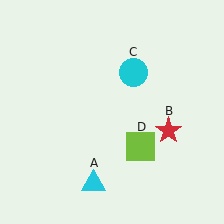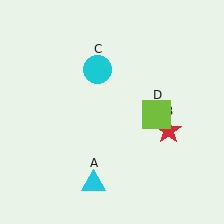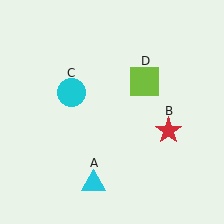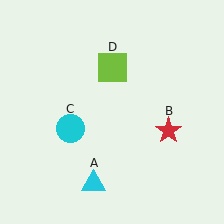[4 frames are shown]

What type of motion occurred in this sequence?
The cyan circle (object C), lime square (object D) rotated counterclockwise around the center of the scene.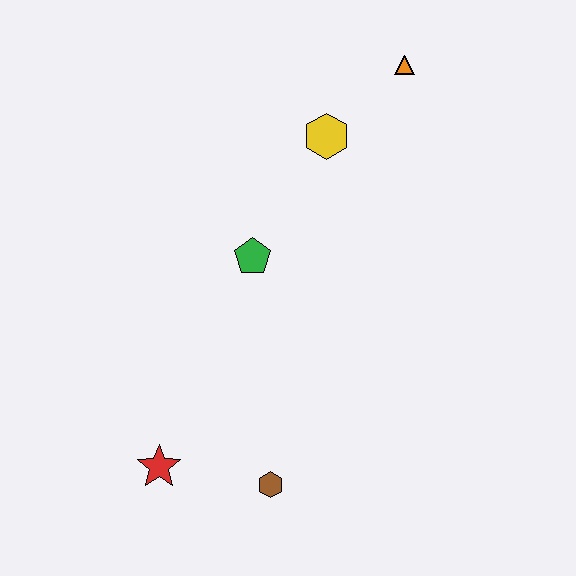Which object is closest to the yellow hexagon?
The orange triangle is closest to the yellow hexagon.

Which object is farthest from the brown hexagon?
The orange triangle is farthest from the brown hexagon.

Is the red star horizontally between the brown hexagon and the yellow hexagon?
No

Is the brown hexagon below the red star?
Yes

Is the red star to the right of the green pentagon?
No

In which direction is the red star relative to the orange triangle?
The red star is below the orange triangle.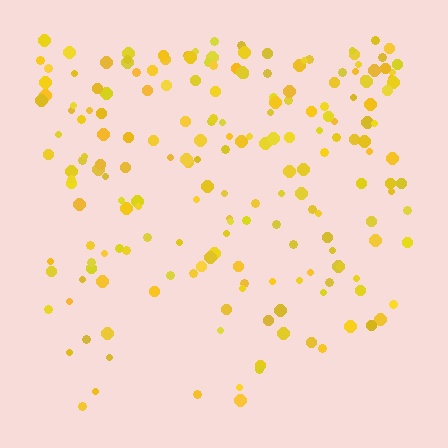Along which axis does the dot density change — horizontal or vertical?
Vertical.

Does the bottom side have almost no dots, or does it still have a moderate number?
Still a moderate number, just noticeably fewer than the top.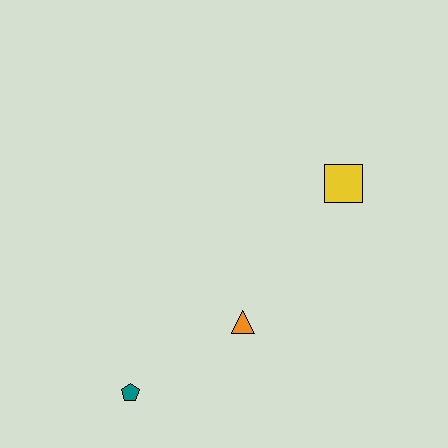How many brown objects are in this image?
There are no brown objects.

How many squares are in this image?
There is 1 square.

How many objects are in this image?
There are 3 objects.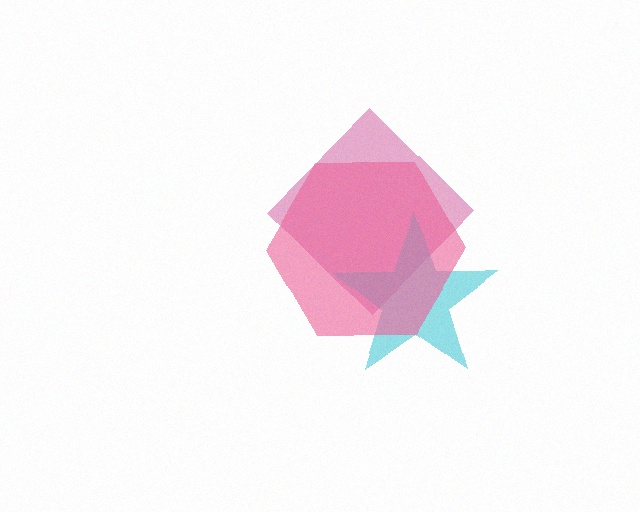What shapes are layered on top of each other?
The layered shapes are: a magenta diamond, a cyan star, a pink hexagon.